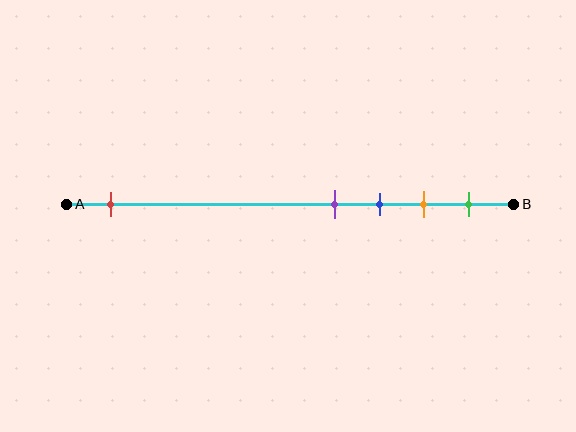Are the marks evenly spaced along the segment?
No, the marks are not evenly spaced.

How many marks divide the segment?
There are 5 marks dividing the segment.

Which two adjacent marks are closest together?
The purple and blue marks are the closest adjacent pair.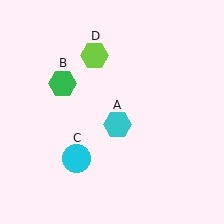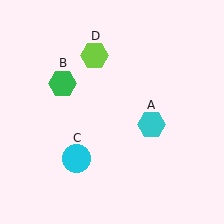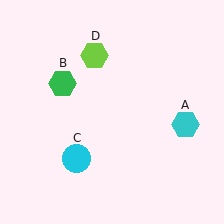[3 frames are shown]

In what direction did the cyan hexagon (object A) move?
The cyan hexagon (object A) moved right.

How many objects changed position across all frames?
1 object changed position: cyan hexagon (object A).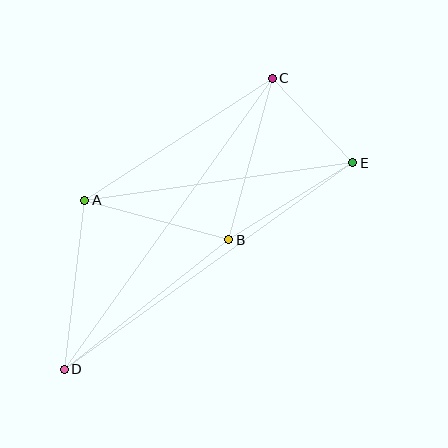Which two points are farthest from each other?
Points C and D are farthest from each other.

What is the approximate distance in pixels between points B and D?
The distance between B and D is approximately 209 pixels.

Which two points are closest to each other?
Points C and E are closest to each other.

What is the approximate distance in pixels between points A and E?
The distance between A and E is approximately 270 pixels.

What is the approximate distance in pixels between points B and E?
The distance between B and E is approximately 146 pixels.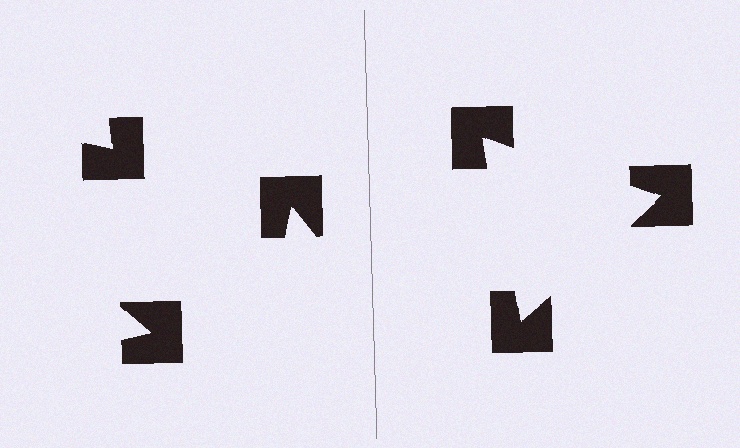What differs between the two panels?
The notched squares are positioned identically on both sides; only the wedge orientations differ. On the right they align to a triangle; on the left they are misaligned.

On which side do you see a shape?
An illusory triangle appears on the right side. On the left side the wedge cuts are rotated, so no coherent shape forms.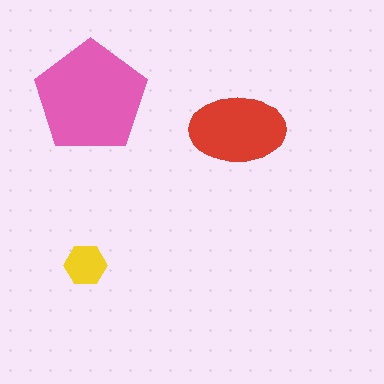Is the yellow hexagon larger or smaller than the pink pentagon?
Smaller.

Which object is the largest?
The pink pentagon.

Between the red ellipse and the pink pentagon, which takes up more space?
The pink pentagon.